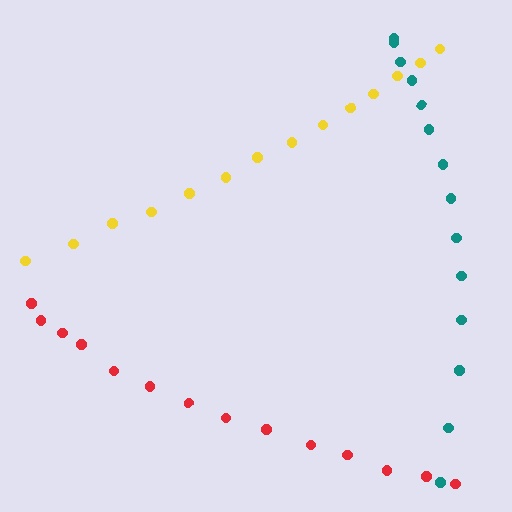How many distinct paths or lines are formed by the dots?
There are 3 distinct paths.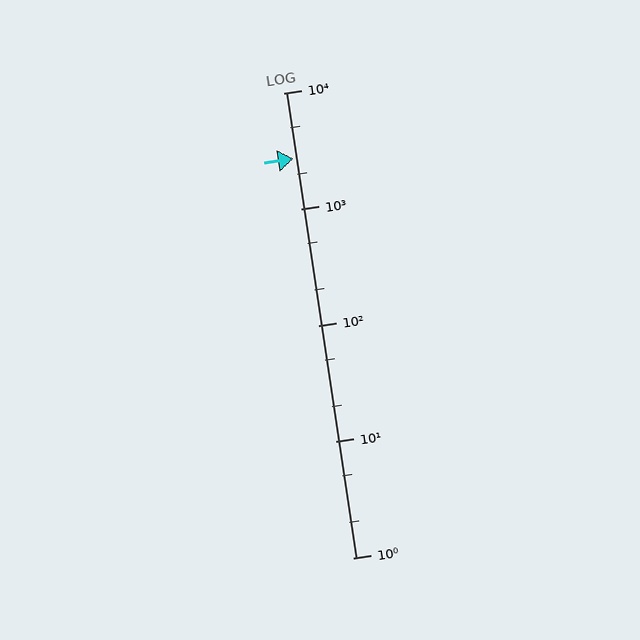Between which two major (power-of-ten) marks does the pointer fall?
The pointer is between 1000 and 10000.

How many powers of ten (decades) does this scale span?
The scale spans 4 decades, from 1 to 10000.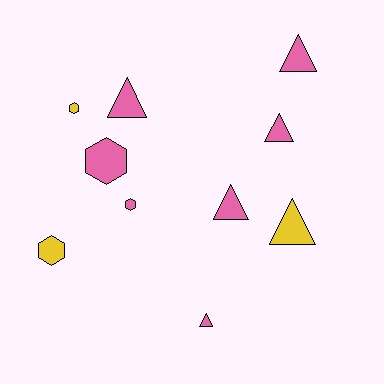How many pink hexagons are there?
There are 2 pink hexagons.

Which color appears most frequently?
Pink, with 7 objects.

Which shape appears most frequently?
Triangle, with 6 objects.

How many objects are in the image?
There are 10 objects.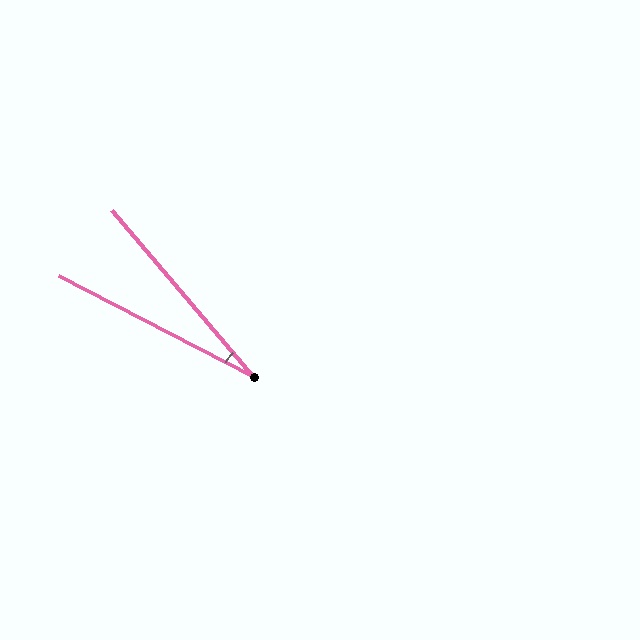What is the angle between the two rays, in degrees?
Approximately 22 degrees.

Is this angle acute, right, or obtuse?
It is acute.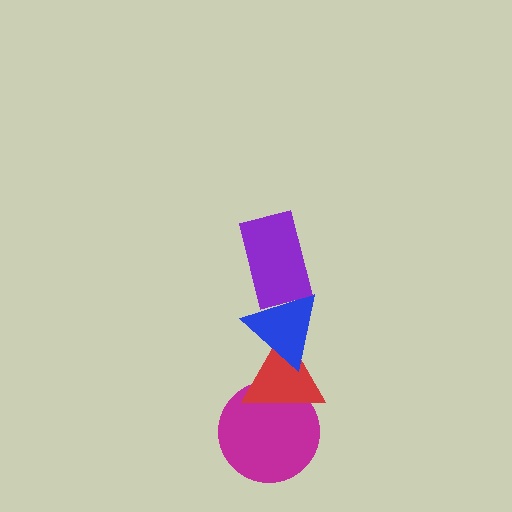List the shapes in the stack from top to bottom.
From top to bottom: the purple rectangle, the blue triangle, the red triangle, the magenta circle.